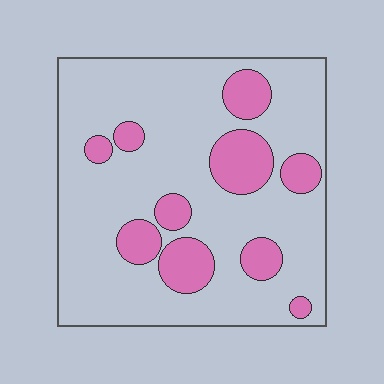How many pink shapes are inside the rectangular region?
10.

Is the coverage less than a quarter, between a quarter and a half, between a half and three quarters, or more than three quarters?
Less than a quarter.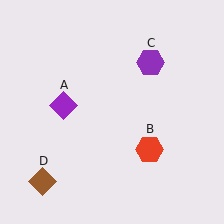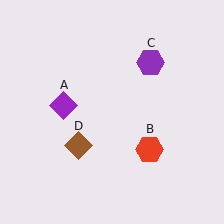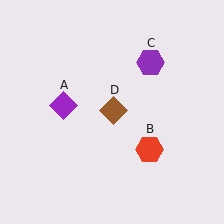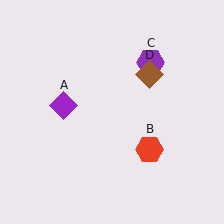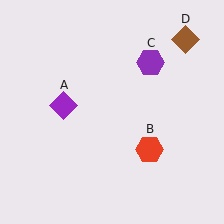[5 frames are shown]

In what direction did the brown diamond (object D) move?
The brown diamond (object D) moved up and to the right.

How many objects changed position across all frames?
1 object changed position: brown diamond (object D).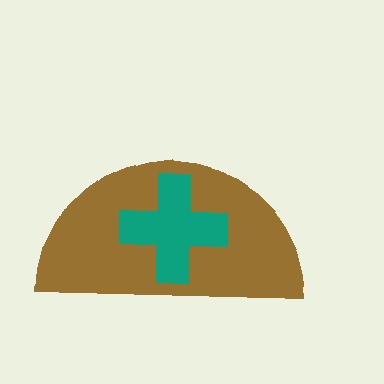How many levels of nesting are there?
2.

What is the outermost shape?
The brown semicircle.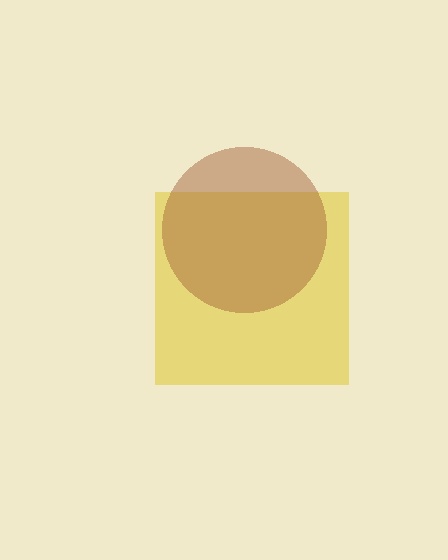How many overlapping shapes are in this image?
There are 2 overlapping shapes in the image.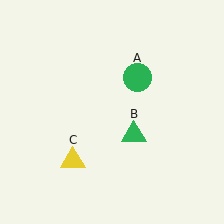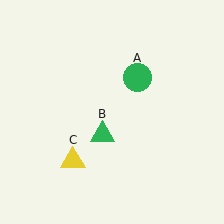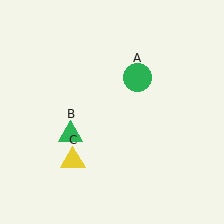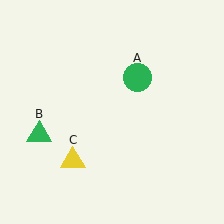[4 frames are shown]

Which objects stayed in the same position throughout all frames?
Green circle (object A) and yellow triangle (object C) remained stationary.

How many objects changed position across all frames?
1 object changed position: green triangle (object B).